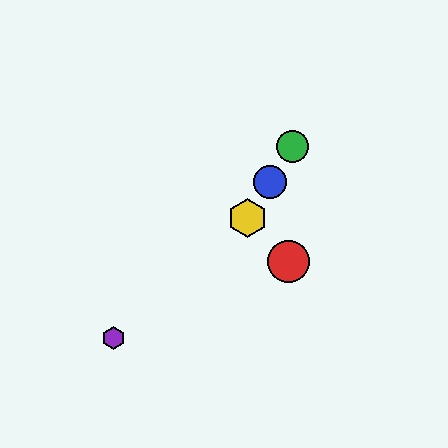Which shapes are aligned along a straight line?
The blue circle, the green circle, the yellow hexagon are aligned along a straight line.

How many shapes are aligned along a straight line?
3 shapes (the blue circle, the green circle, the yellow hexagon) are aligned along a straight line.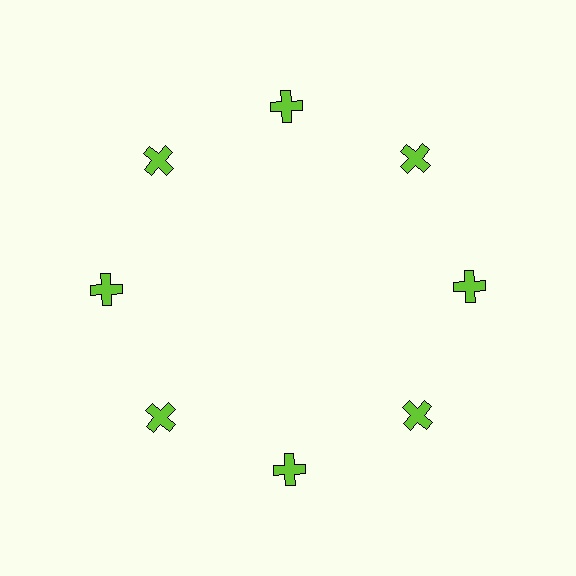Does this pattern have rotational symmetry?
Yes, this pattern has 8-fold rotational symmetry. It looks the same after rotating 45 degrees around the center.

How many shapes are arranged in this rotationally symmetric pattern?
There are 8 shapes, arranged in 8 groups of 1.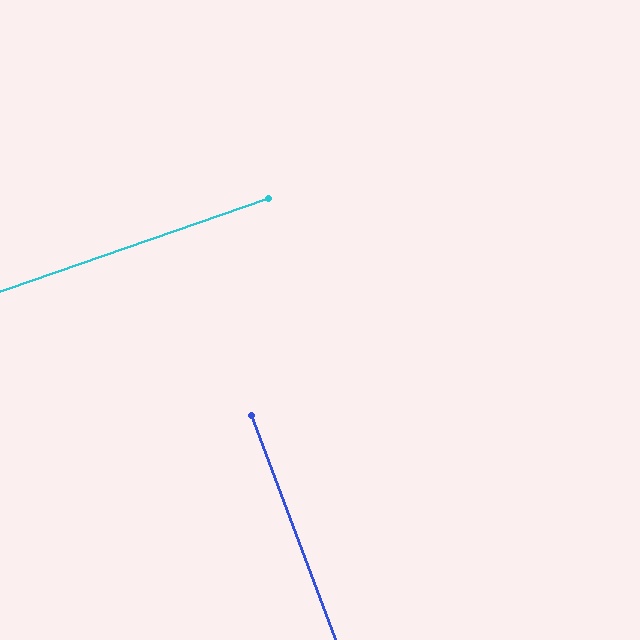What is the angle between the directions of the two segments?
Approximately 89 degrees.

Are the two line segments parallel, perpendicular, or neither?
Perpendicular — they meet at approximately 89°.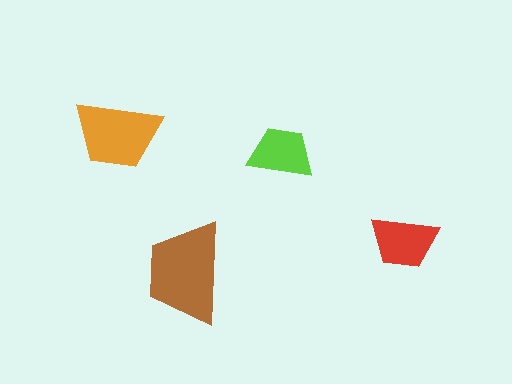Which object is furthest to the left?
The orange trapezoid is leftmost.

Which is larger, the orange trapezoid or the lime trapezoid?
The orange one.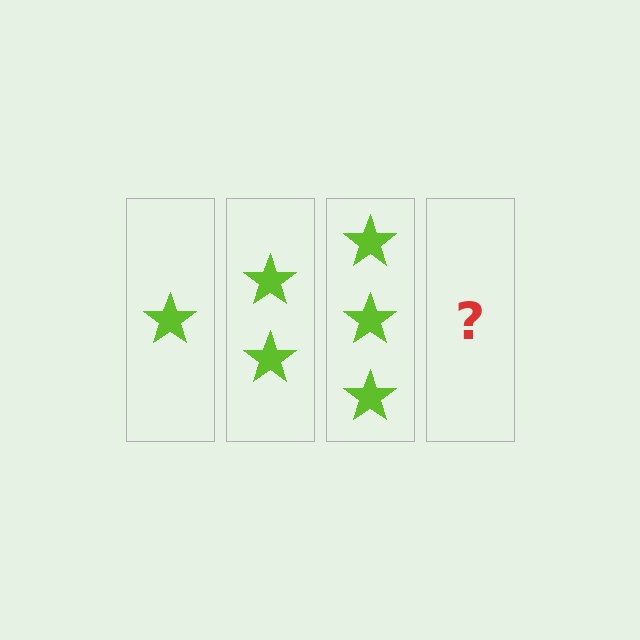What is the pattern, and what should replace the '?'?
The pattern is that each step adds one more star. The '?' should be 4 stars.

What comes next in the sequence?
The next element should be 4 stars.